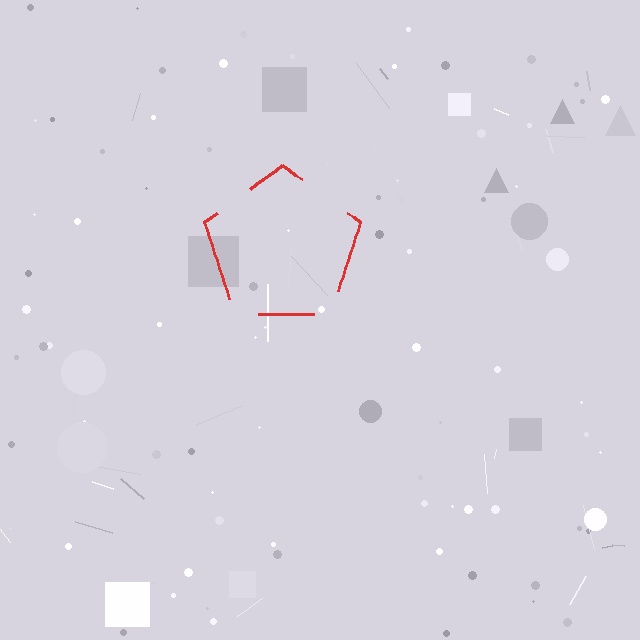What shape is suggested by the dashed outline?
The dashed outline suggests a pentagon.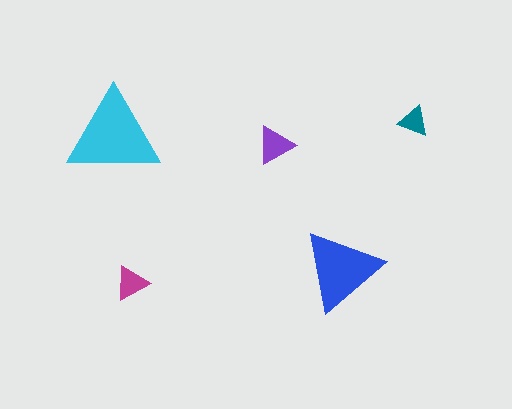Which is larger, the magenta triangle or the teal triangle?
The magenta one.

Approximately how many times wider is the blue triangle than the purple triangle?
About 2 times wider.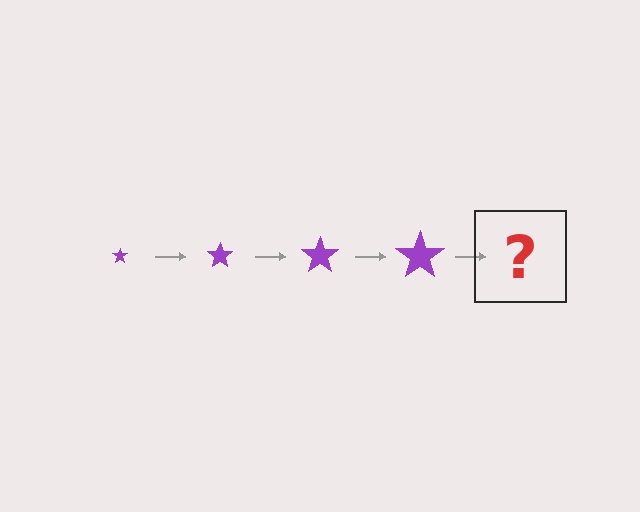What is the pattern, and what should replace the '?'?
The pattern is that the star gets progressively larger each step. The '?' should be a purple star, larger than the previous one.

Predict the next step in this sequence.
The next step is a purple star, larger than the previous one.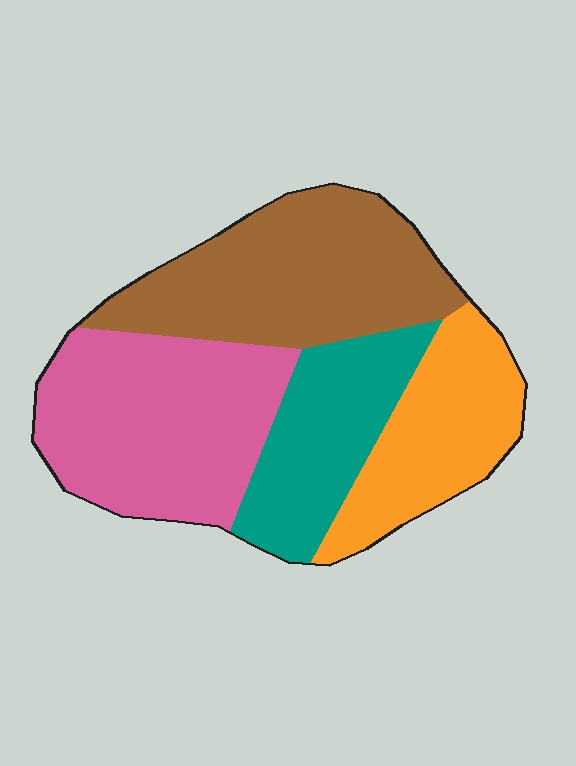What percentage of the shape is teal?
Teal covers roughly 20% of the shape.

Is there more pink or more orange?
Pink.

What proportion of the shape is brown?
Brown takes up about one third (1/3) of the shape.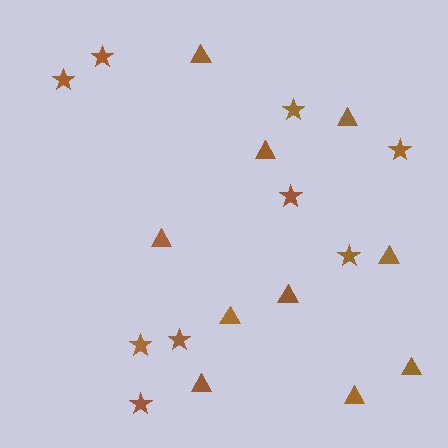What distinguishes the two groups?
There are 2 groups: one group of stars (9) and one group of triangles (10).